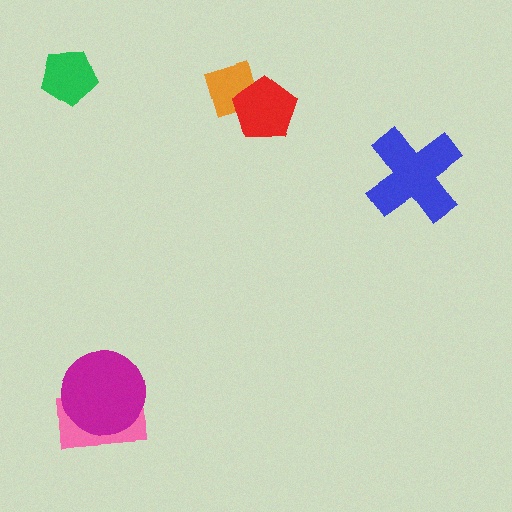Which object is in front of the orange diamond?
The red pentagon is in front of the orange diamond.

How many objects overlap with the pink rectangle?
1 object overlaps with the pink rectangle.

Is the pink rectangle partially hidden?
Yes, it is partially covered by another shape.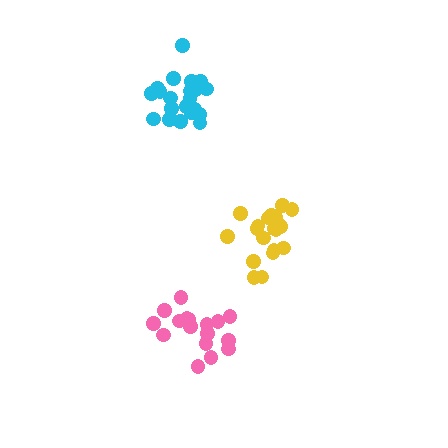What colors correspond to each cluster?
The clusters are colored: yellow, pink, cyan.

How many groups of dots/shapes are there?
There are 3 groups.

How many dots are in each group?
Group 1: 20 dots, Group 2: 17 dots, Group 3: 21 dots (58 total).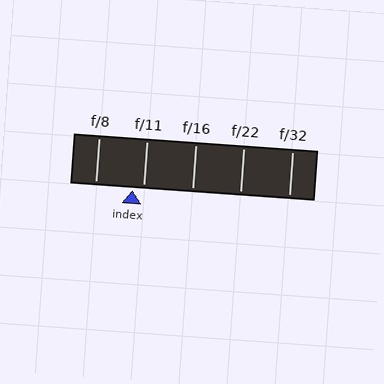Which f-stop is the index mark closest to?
The index mark is closest to f/11.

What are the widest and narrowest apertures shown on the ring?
The widest aperture shown is f/8 and the narrowest is f/32.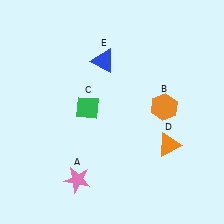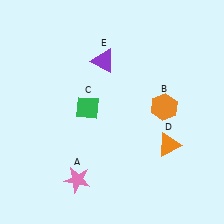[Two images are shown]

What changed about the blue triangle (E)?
In Image 1, E is blue. In Image 2, it changed to purple.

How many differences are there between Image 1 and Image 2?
There is 1 difference between the two images.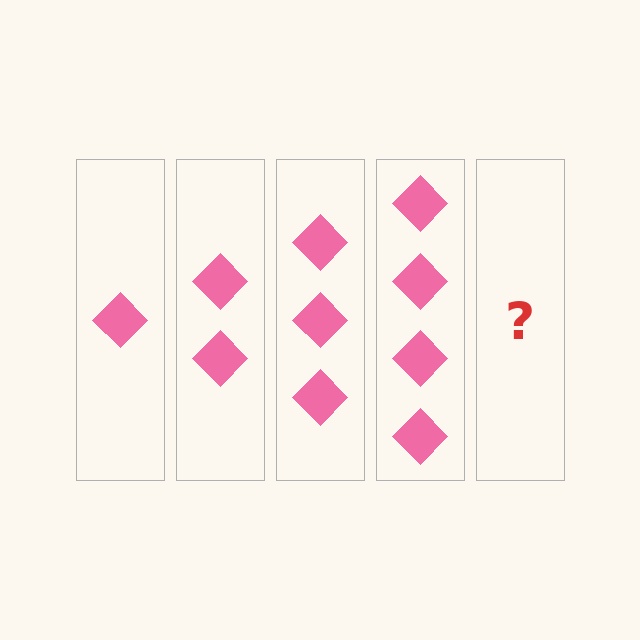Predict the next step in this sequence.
The next step is 5 diamonds.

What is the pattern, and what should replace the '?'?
The pattern is that each step adds one more diamond. The '?' should be 5 diamonds.